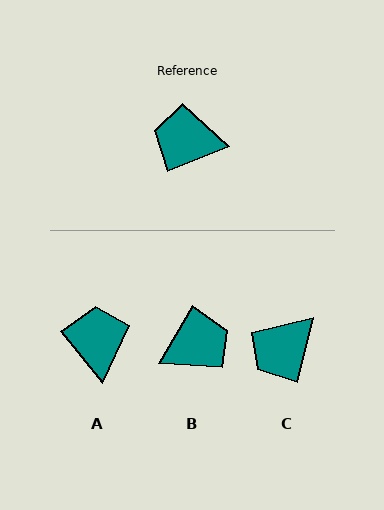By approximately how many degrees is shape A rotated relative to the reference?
Approximately 73 degrees clockwise.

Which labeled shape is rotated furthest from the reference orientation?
B, about 142 degrees away.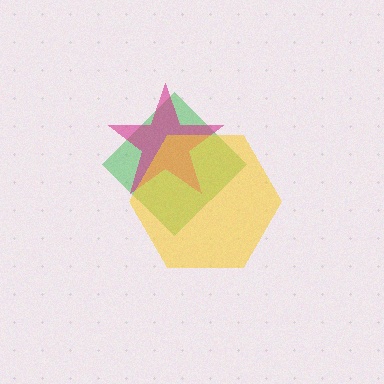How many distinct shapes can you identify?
There are 3 distinct shapes: a green diamond, a magenta star, a yellow hexagon.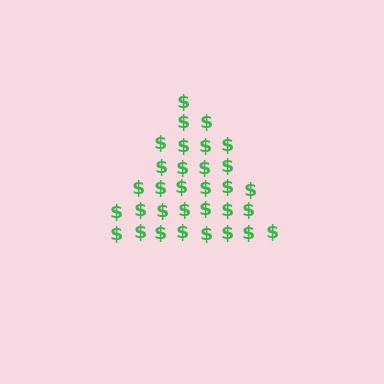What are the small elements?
The small elements are dollar signs.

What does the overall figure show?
The overall figure shows a triangle.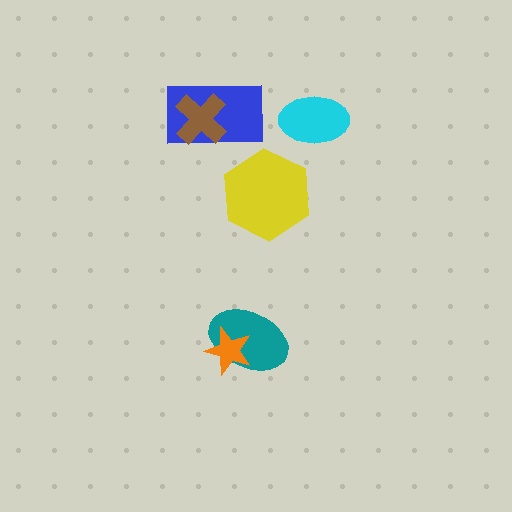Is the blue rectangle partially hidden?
Yes, it is partially covered by another shape.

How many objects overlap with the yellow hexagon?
0 objects overlap with the yellow hexagon.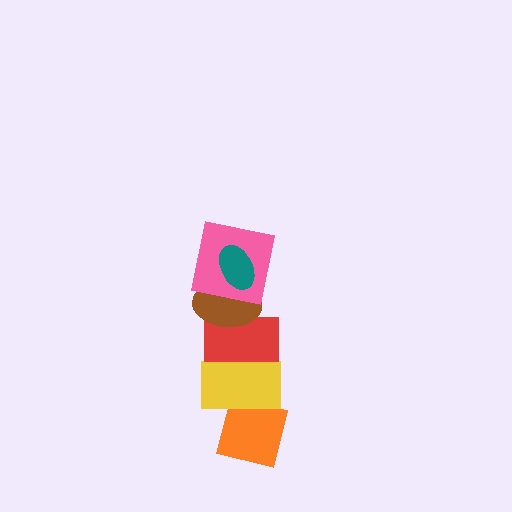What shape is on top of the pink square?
The teal ellipse is on top of the pink square.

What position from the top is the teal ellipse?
The teal ellipse is 1st from the top.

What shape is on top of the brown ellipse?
The pink square is on top of the brown ellipse.